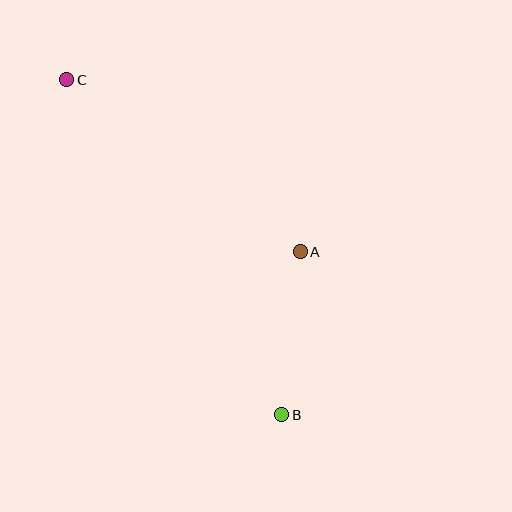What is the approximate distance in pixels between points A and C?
The distance between A and C is approximately 290 pixels.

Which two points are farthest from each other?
Points B and C are farthest from each other.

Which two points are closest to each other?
Points A and B are closest to each other.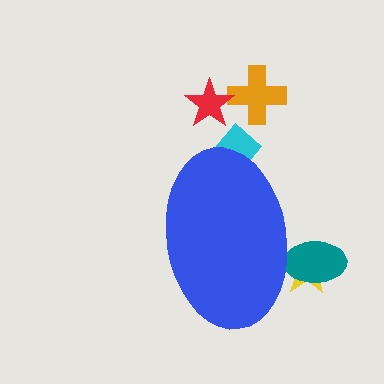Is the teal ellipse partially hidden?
Yes, the teal ellipse is partially hidden behind the blue ellipse.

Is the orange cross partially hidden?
No, the orange cross is fully visible.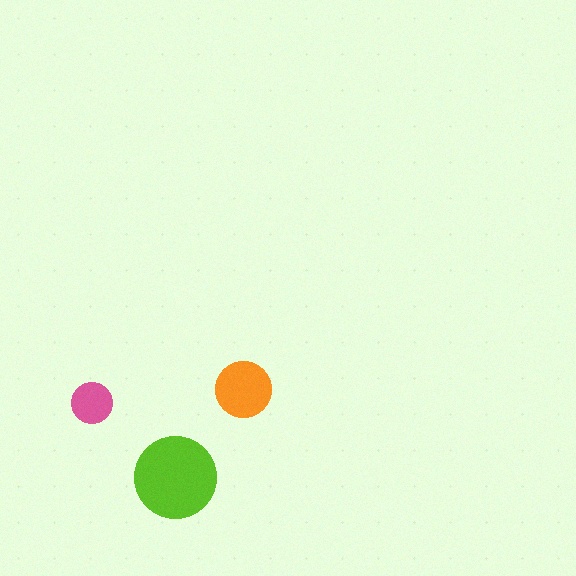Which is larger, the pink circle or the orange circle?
The orange one.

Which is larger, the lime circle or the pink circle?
The lime one.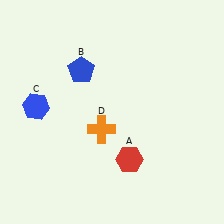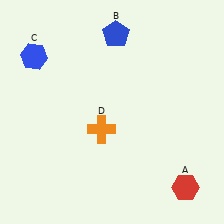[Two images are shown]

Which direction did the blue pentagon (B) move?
The blue pentagon (B) moved up.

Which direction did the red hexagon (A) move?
The red hexagon (A) moved right.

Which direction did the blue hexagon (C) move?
The blue hexagon (C) moved up.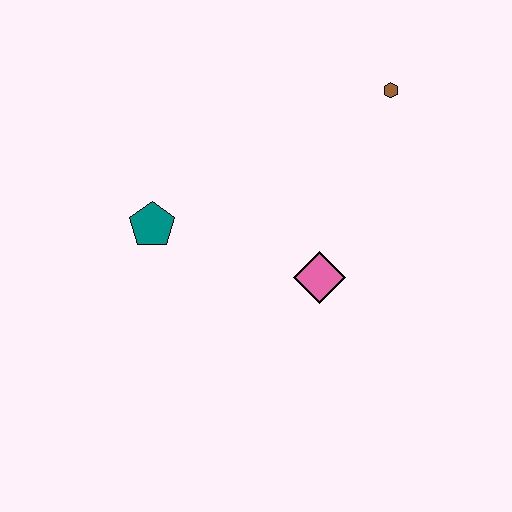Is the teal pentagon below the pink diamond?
No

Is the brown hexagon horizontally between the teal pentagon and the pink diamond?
No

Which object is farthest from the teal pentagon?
The brown hexagon is farthest from the teal pentagon.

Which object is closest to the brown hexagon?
The pink diamond is closest to the brown hexagon.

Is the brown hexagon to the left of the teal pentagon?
No